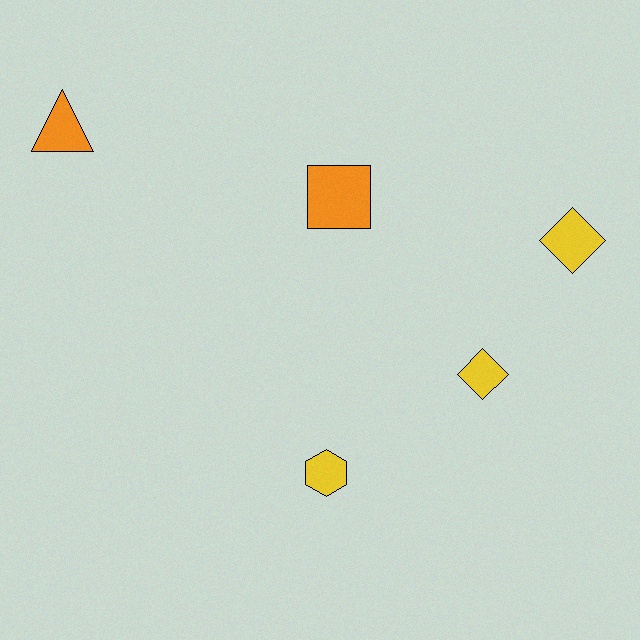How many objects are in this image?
There are 5 objects.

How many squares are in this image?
There is 1 square.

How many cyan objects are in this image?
There are no cyan objects.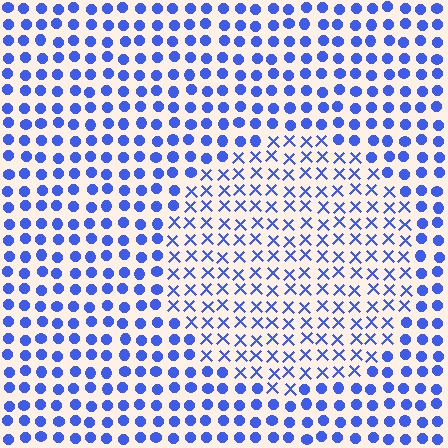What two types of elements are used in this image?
The image uses X marks inside the circle region and circles outside it.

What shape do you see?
I see a circle.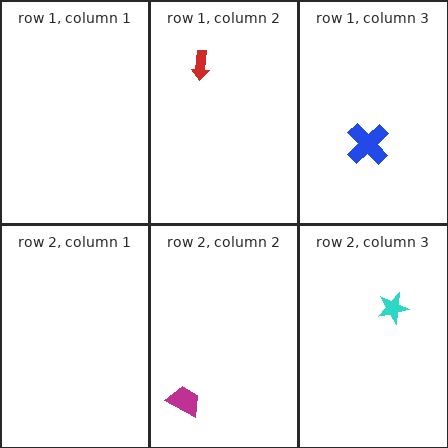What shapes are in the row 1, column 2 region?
The red arrow.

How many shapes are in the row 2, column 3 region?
1.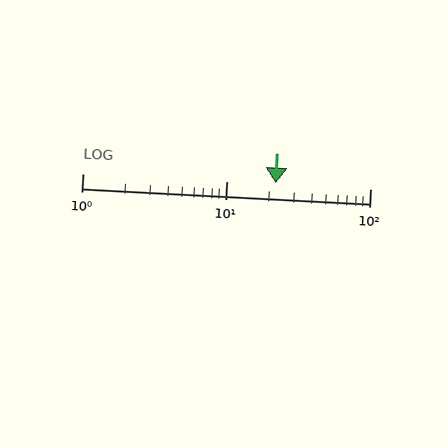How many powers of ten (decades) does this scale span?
The scale spans 2 decades, from 1 to 100.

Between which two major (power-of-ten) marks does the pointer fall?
The pointer is between 10 and 100.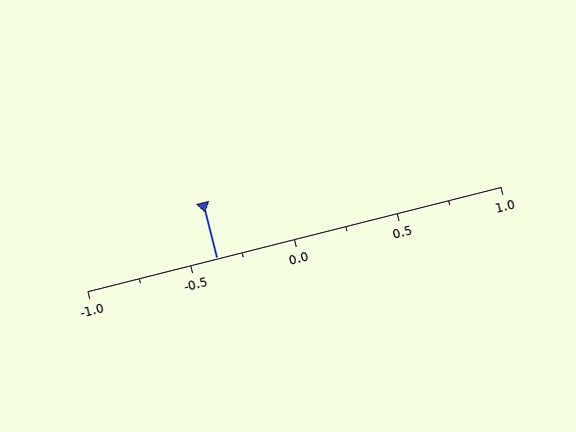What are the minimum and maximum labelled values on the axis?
The axis runs from -1.0 to 1.0.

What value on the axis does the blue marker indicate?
The marker indicates approximately -0.38.